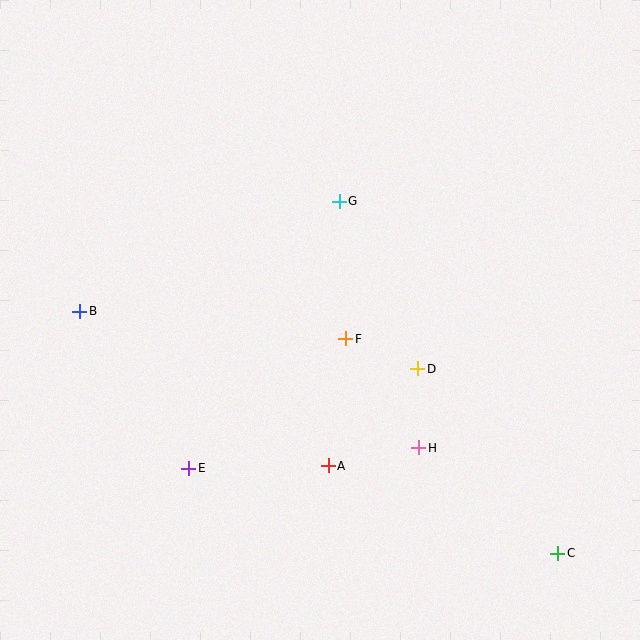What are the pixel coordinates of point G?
Point G is at (339, 201).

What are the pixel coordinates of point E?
Point E is at (189, 468).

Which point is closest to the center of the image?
Point F at (346, 339) is closest to the center.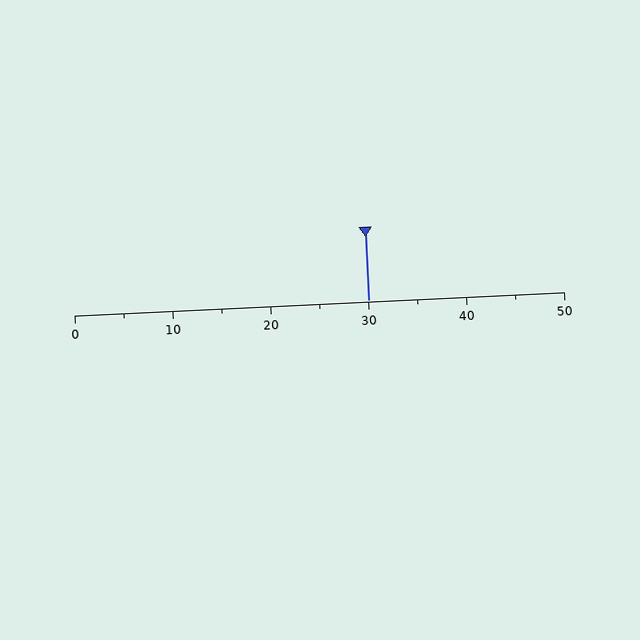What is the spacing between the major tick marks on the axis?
The major ticks are spaced 10 apart.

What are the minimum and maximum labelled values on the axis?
The axis runs from 0 to 50.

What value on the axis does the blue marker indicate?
The marker indicates approximately 30.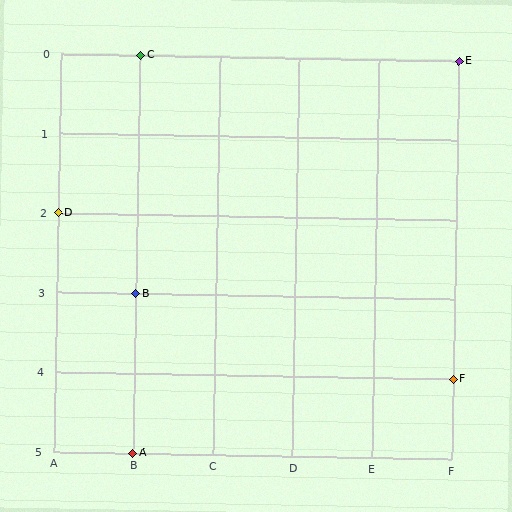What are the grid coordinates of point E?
Point E is at grid coordinates (F, 0).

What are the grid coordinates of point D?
Point D is at grid coordinates (A, 2).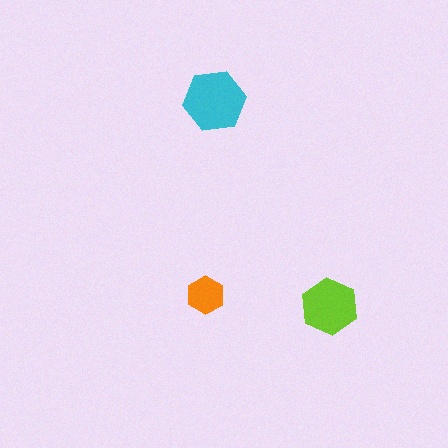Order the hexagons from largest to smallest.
the cyan one, the lime one, the orange one.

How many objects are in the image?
There are 3 objects in the image.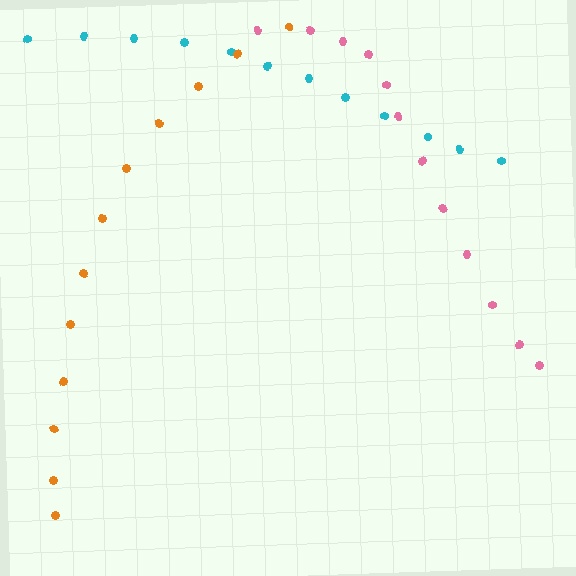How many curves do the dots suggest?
There are 3 distinct paths.